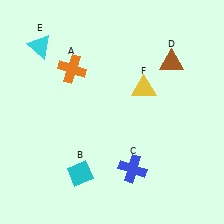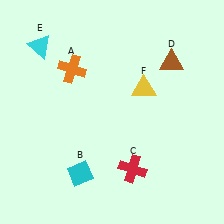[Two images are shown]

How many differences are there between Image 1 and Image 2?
There is 1 difference between the two images.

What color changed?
The cross (C) changed from blue in Image 1 to red in Image 2.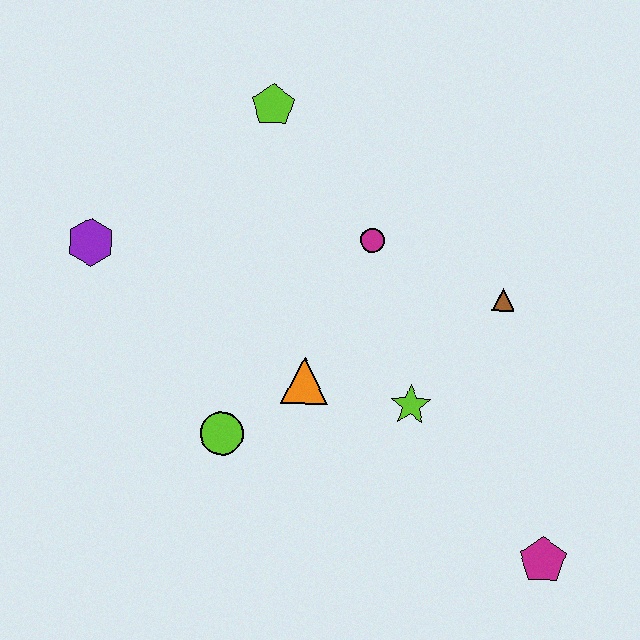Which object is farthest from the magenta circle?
The magenta pentagon is farthest from the magenta circle.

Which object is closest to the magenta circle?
The brown triangle is closest to the magenta circle.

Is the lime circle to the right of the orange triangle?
No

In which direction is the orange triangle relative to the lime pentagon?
The orange triangle is below the lime pentagon.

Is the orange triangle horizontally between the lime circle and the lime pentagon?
No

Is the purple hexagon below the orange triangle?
No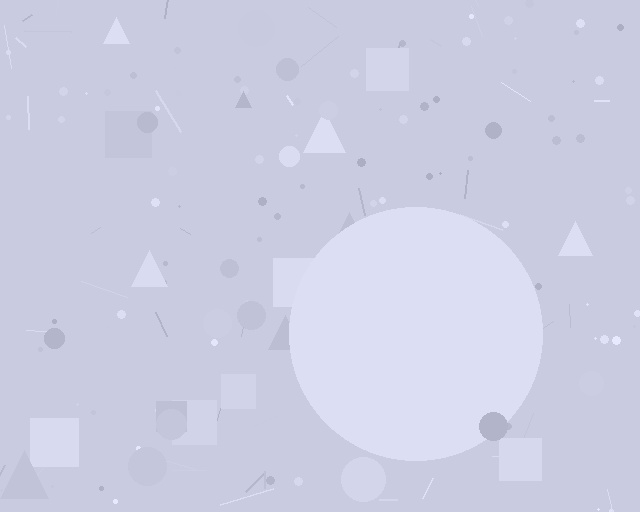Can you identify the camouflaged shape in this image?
The camouflaged shape is a circle.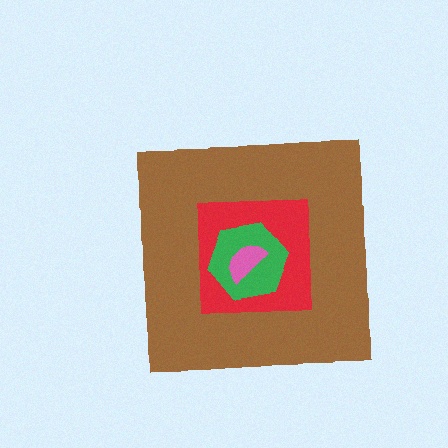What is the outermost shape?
The brown square.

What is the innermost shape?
The pink semicircle.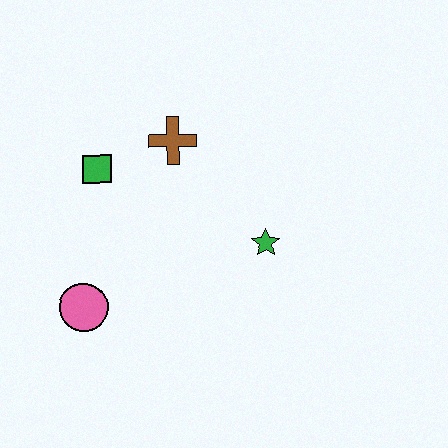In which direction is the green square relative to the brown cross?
The green square is to the left of the brown cross.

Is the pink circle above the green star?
No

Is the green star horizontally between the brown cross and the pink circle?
No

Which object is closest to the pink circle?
The green square is closest to the pink circle.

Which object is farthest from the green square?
The green star is farthest from the green square.